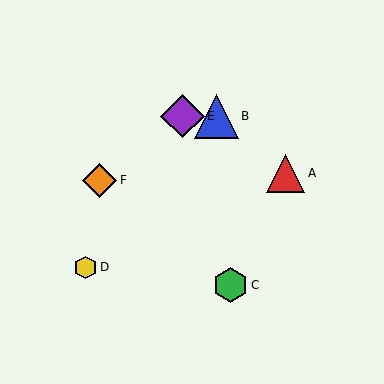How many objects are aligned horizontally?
2 objects (B, E) are aligned horizontally.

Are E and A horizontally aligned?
No, E is at y≈116 and A is at y≈173.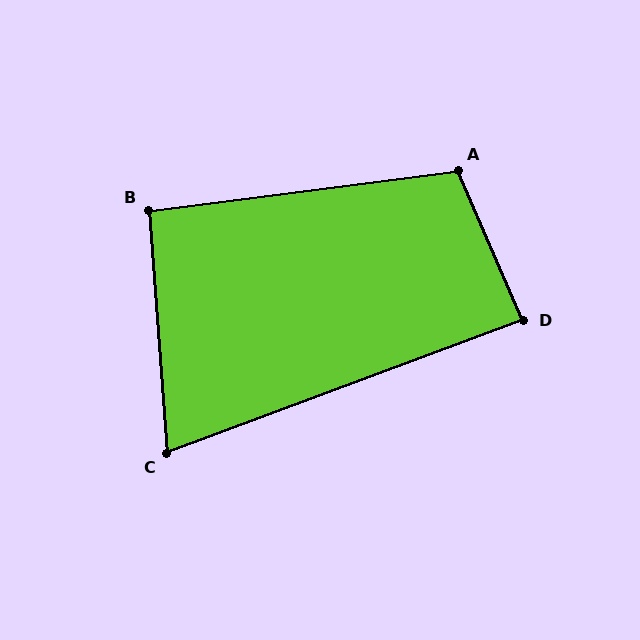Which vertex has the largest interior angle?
A, at approximately 106 degrees.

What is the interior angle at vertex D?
Approximately 87 degrees (approximately right).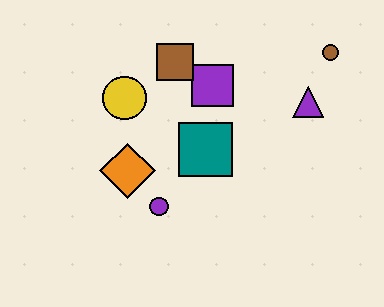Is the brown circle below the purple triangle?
No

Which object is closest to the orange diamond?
The purple circle is closest to the orange diamond.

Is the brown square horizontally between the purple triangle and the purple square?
No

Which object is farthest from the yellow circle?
The brown circle is farthest from the yellow circle.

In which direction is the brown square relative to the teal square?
The brown square is above the teal square.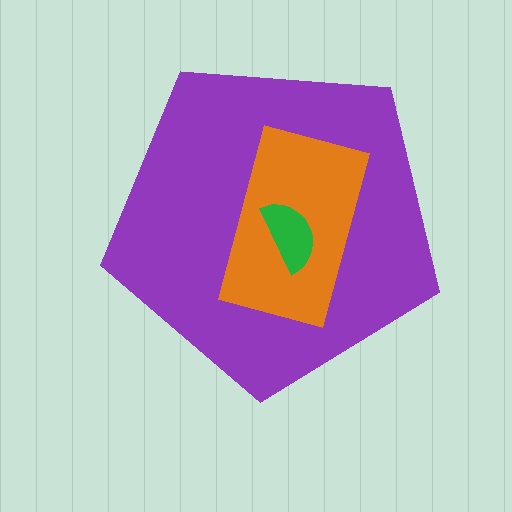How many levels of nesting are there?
3.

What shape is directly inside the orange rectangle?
The green semicircle.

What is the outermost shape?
The purple pentagon.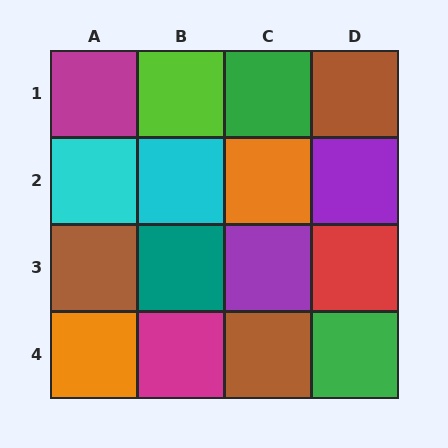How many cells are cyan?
2 cells are cyan.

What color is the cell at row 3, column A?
Brown.